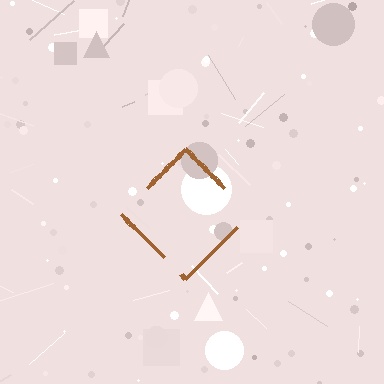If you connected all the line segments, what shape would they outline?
They would outline a diamond.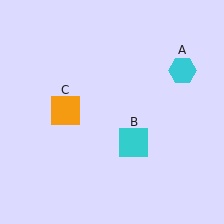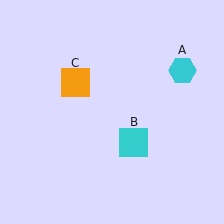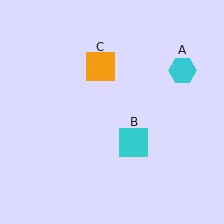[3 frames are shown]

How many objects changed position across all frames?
1 object changed position: orange square (object C).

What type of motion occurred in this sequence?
The orange square (object C) rotated clockwise around the center of the scene.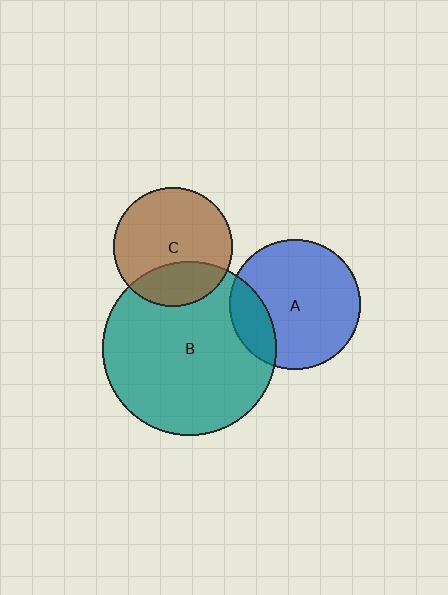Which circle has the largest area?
Circle B (teal).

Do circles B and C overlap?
Yes.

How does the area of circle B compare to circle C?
Approximately 2.1 times.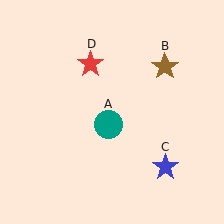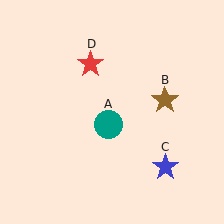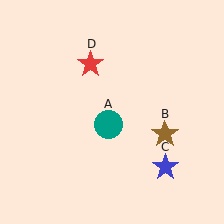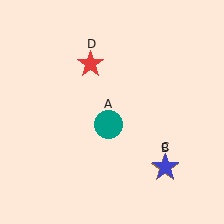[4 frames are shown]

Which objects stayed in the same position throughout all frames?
Teal circle (object A) and blue star (object C) and red star (object D) remained stationary.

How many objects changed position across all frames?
1 object changed position: brown star (object B).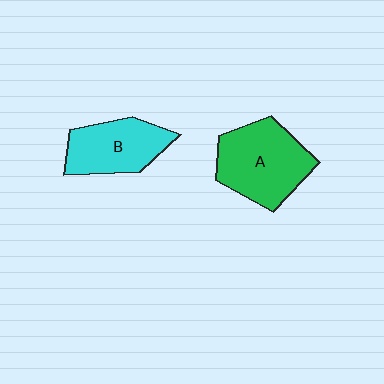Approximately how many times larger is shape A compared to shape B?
Approximately 1.3 times.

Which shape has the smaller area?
Shape B (cyan).